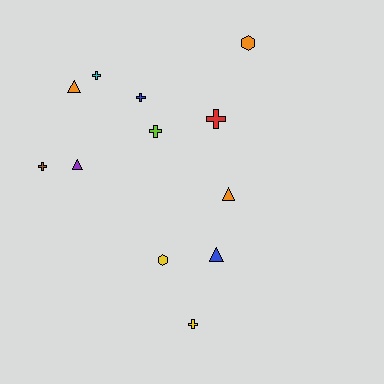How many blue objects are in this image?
There are 2 blue objects.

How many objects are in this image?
There are 12 objects.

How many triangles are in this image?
There are 4 triangles.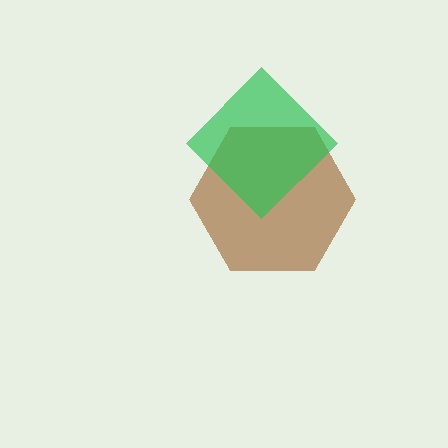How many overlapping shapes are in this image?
There are 2 overlapping shapes in the image.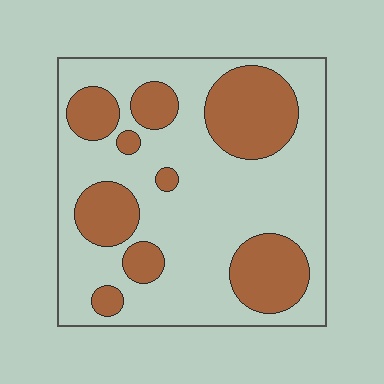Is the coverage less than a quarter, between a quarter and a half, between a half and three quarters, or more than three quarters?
Between a quarter and a half.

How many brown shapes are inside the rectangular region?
9.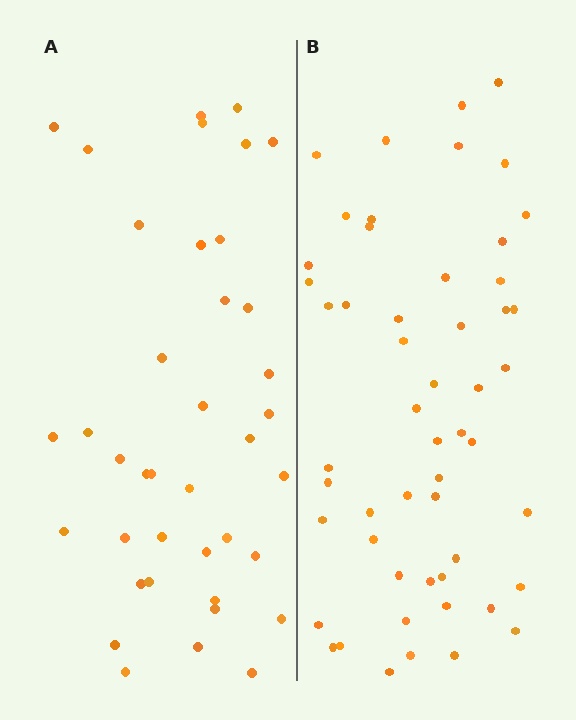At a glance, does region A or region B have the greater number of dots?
Region B (the right region) has more dots.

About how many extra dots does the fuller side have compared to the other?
Region B has approximately 15 more dots than region A.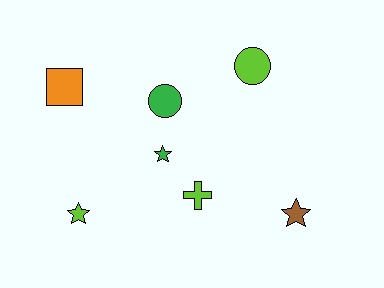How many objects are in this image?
There are 7 objects.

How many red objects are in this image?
There are no red objects.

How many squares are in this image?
There is 1 square.